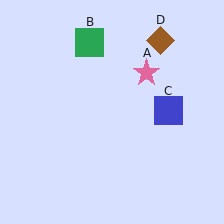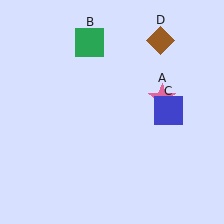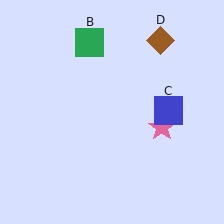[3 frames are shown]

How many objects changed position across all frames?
1 object changed position: pink star (object A).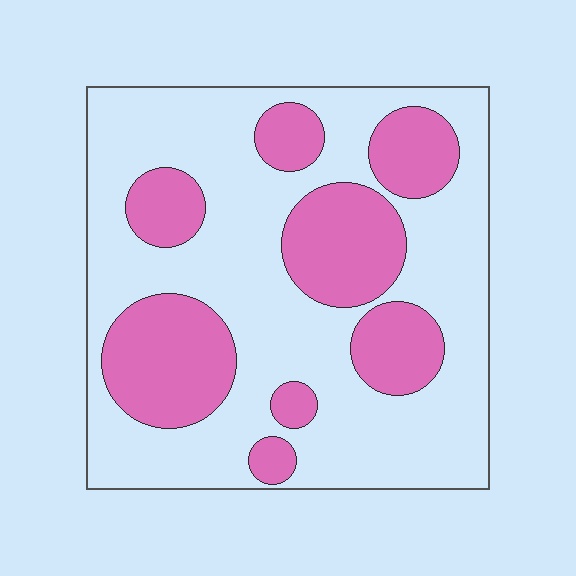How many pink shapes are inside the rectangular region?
8.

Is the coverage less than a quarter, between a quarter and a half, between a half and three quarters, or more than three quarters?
Between a quarter and a half.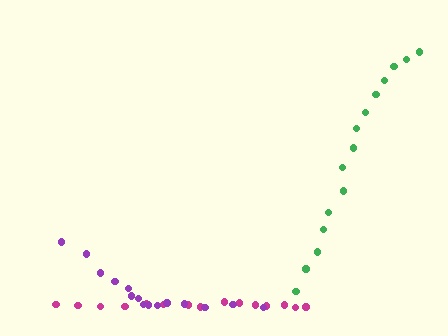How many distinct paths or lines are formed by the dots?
There are 3 distinct paths.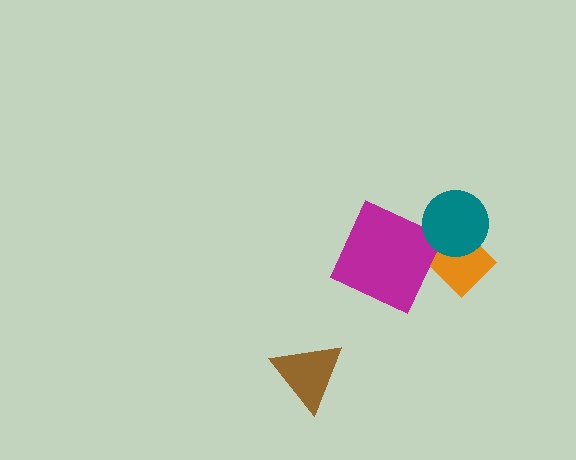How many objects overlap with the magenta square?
0 objects overlap with the magenta square.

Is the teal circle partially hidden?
No, no other shape covers it.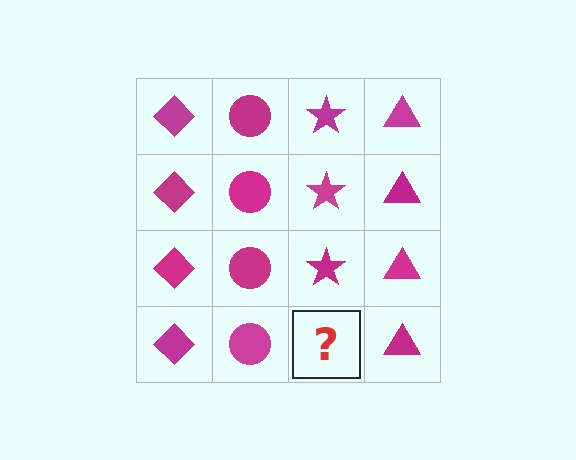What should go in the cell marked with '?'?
The missing cell should contain a magenta star.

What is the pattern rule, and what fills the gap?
The rule is that each column has a consistent shape. The gap should be filled with a magenta star.